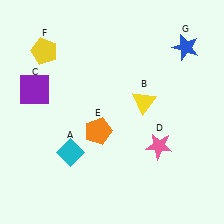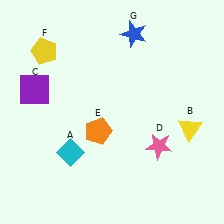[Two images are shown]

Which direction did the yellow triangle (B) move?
The yellow triangle (B) moved right.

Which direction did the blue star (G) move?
The blue star (G) moved left.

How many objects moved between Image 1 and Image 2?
2 objects moved between the two images.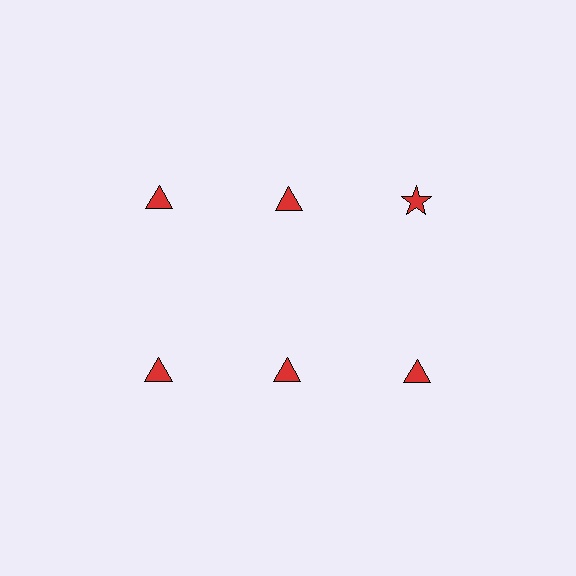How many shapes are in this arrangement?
There are 6 shapes arranged in a grid pattern.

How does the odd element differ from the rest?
It has a different shape: star instead of triangle.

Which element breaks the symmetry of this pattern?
The red star in the top row, center column breaks the symmetry. All other shapes are red triangles.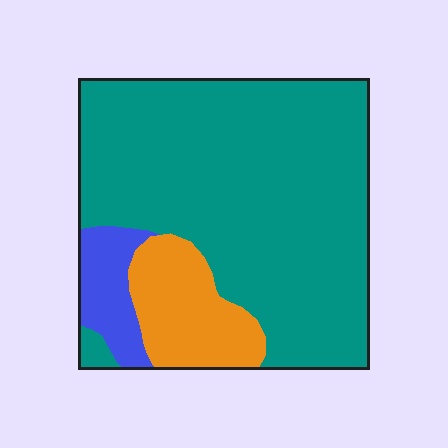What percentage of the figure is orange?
Orange takes up about one sixth (1/6) of the figure.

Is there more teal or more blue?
Teal.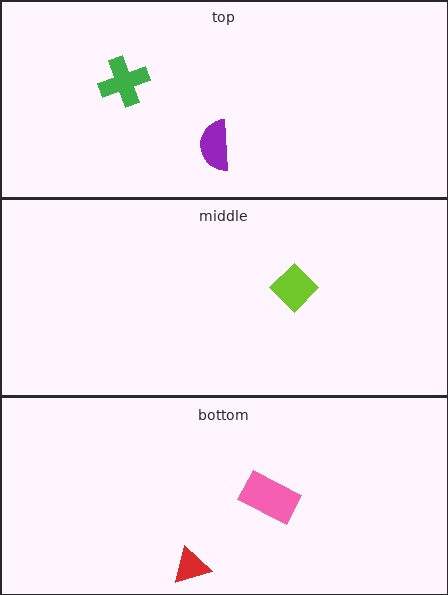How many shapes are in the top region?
2.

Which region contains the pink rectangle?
The bottom region.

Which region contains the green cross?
The top region.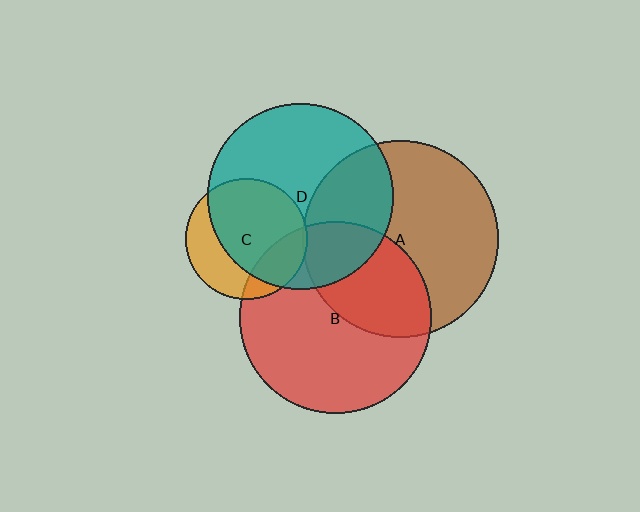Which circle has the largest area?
Circle A (brown).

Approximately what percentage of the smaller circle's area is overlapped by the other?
Approximately 20%.